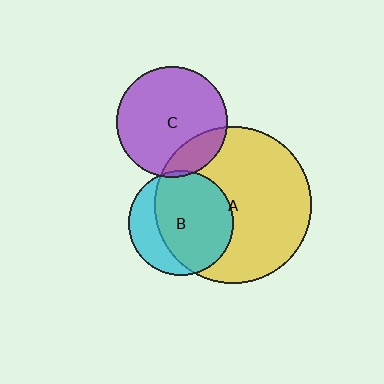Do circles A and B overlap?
Yes.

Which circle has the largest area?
Circle A (yellow).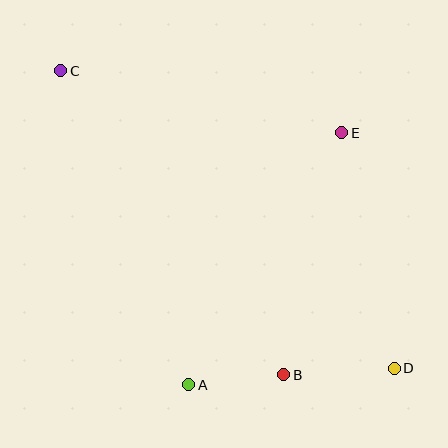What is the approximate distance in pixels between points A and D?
The distance between A and D is approximately 206 pixels.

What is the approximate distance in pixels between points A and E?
The distance between A and E is approximately 295 pixels.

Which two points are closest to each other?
Points A and B are closest to each other.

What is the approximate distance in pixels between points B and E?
The distance between B and E is approximately 249 pixels.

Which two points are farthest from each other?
Points C and D are farthest from each other.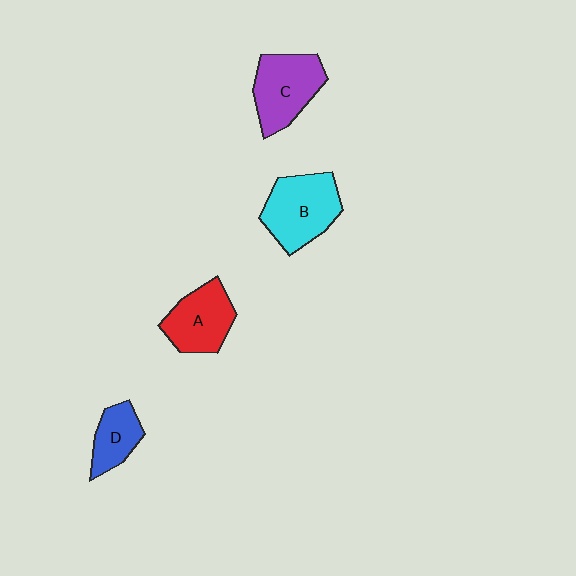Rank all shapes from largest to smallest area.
From largest to smallest: B (cyan), C (purple), A (red), D (blue).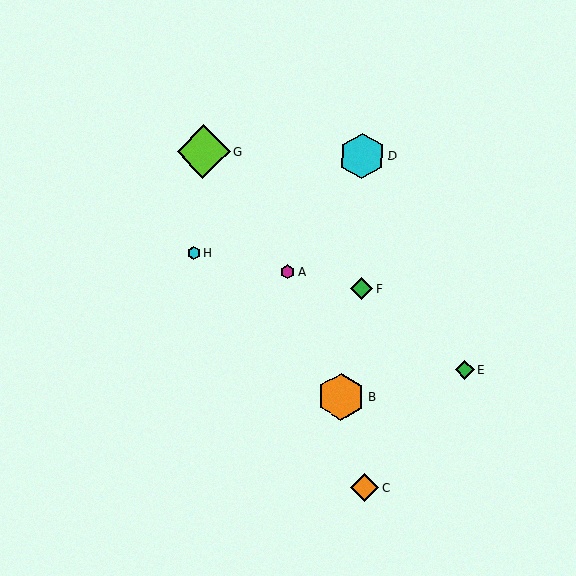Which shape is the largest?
The lime diamond (labeled G) is the largest.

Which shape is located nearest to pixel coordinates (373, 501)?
The orange diamond (labeled C) at (364, 487) is nearest to that location.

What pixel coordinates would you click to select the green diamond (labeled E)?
Click at (465, 370) to select the green diamond E.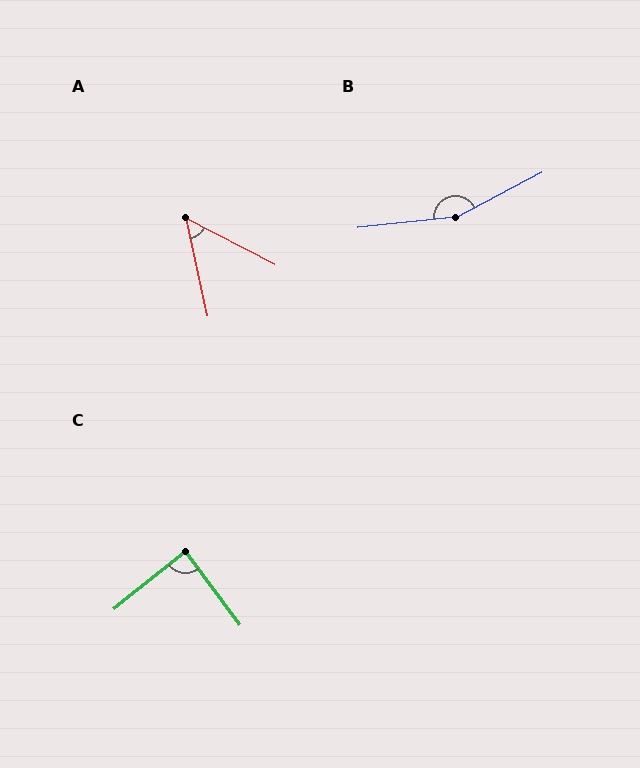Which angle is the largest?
B, at approximately 159 degrees.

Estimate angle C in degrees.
Approximately 87 degrees.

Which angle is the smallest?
A, at approximately 50 degrees.